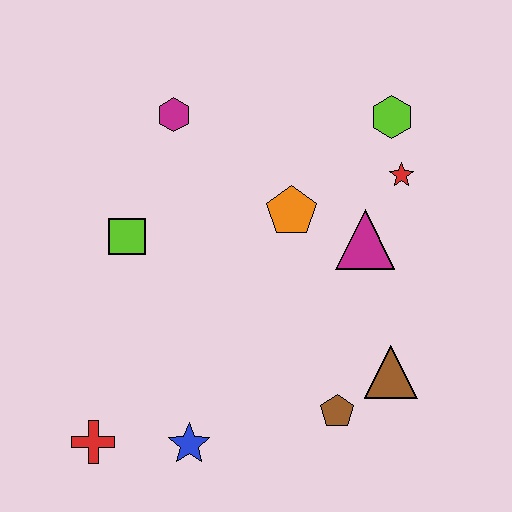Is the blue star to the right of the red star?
No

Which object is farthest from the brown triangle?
The magenta hexagon is farthest from the brown triangle.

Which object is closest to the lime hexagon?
The red star is closest to the lime hexagon.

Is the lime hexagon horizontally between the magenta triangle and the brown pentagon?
No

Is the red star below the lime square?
No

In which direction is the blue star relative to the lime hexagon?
The blue star is below the lime hexagon.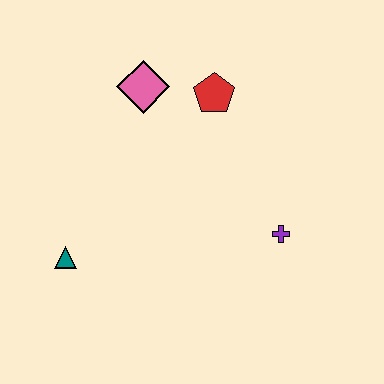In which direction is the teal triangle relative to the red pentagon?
The teal triangle is below the red pentagon.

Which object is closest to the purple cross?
The red pentagon is closest to the purple cross.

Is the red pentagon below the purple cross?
No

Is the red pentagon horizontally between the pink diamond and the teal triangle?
No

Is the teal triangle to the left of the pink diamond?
Yes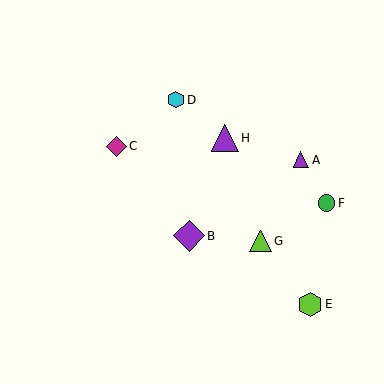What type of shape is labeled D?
Shape D is a cyan hexagon.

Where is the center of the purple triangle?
The center of the purple triangle is at (225, 138).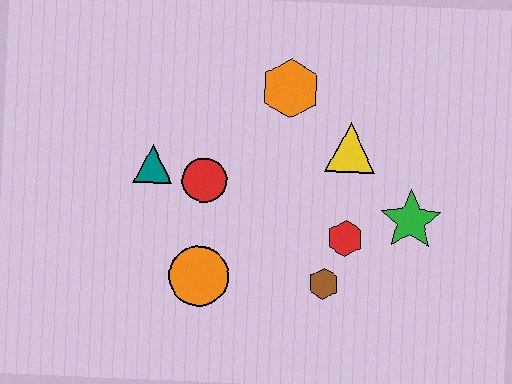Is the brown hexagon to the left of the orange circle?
No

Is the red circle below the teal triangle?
Yes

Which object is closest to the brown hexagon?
The red hexagon is closest to the brown hexagon.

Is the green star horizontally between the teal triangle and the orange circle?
No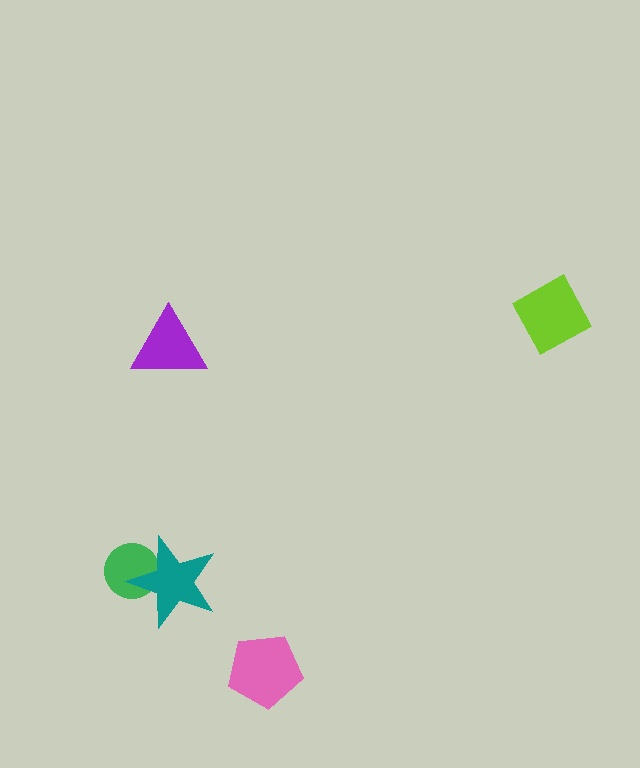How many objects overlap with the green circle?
1 object overlaps with the green circle.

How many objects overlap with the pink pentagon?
0 objects overlap with the pink pentagon.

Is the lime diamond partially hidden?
No, no other shape covers it.